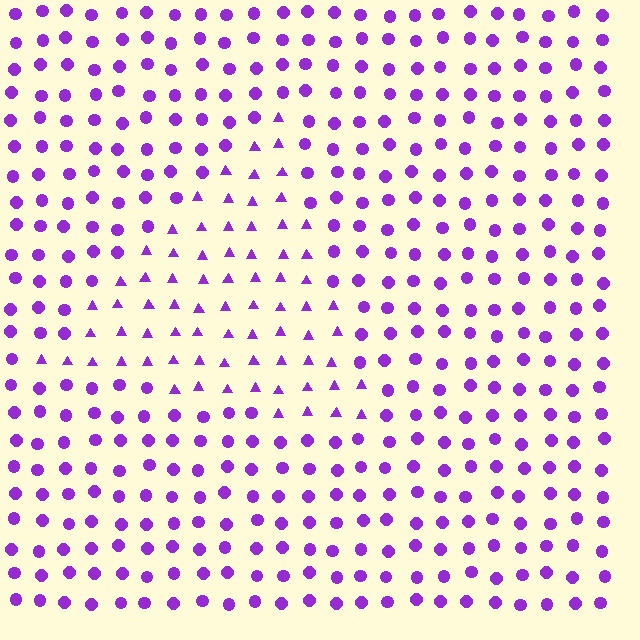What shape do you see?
I see a triangle.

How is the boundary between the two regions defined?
The boundary is defined by a change in element shape: triangles inside vs. circles outside. All elements share the same color and spacing.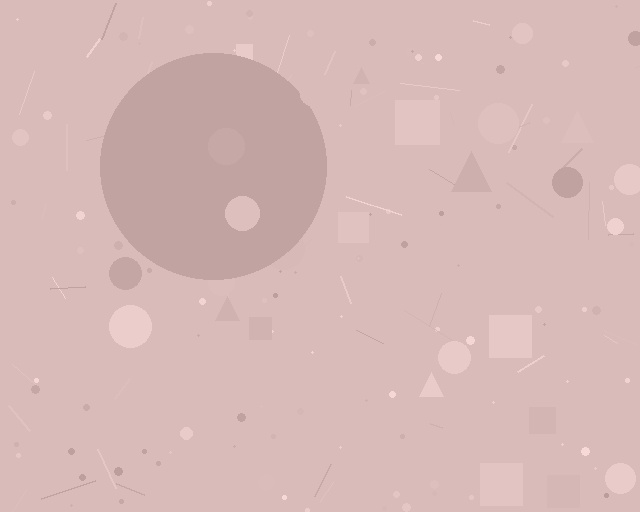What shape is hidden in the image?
A circle is hidden in the image.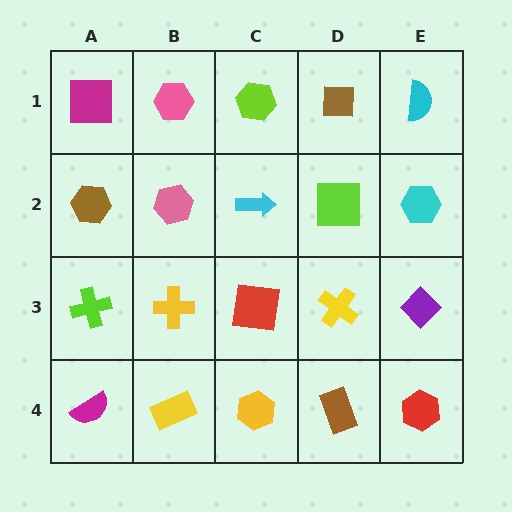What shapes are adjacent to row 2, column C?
A lime hexagon (row 1, column C), a red square (row 3, column C), a pink hexagon (row 2, column B), a lime square (row 2, column D).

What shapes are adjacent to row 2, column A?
A magenta square (row 1, column A), a lime cross (row 3, column A), a pink hexagon (row 2, column B).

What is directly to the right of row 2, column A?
A pink hexagon.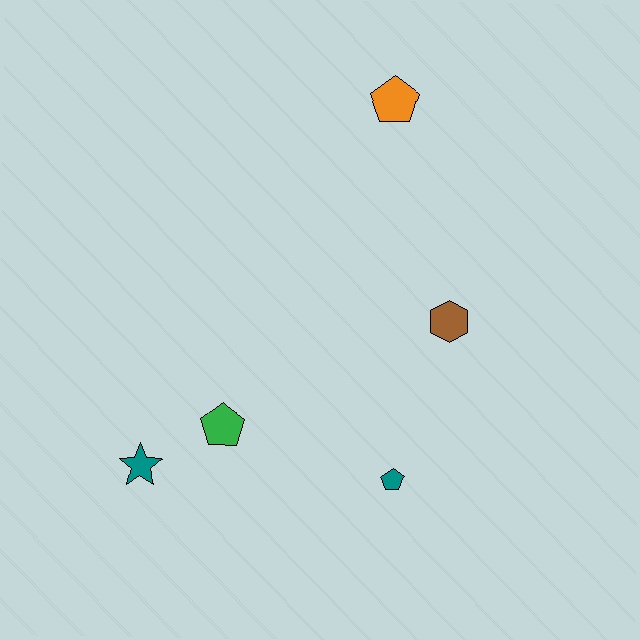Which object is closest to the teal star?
The green pentagon is closest to the teal star.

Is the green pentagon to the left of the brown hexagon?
Yes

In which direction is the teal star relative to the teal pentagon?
The teal star is to the left of the teal pentagon.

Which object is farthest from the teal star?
The orange pentagon is farthest from the teal star.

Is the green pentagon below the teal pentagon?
No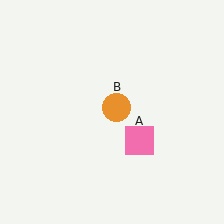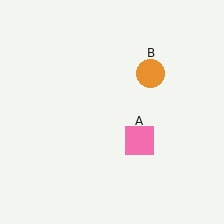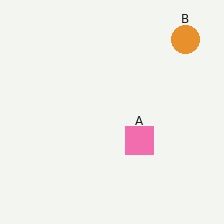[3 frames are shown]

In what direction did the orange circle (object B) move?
The orange circle (object B) moved up and to the right.